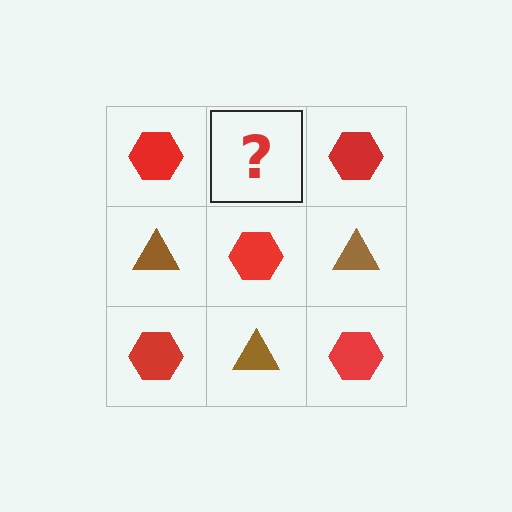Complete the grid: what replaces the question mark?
The question mark should be replaced with a brown triangle.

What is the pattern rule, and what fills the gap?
The rule is that it alternates red hexagon and brown triangle in a checkerboard pattern. The gap should be filled with a brown triangle.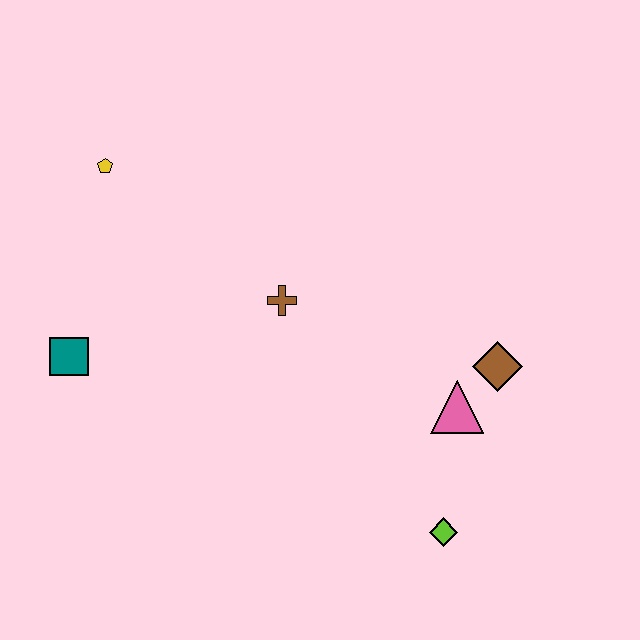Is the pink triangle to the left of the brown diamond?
Yes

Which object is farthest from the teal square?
The brown diamond is farthest from the teal square.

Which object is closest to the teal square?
The yellow pentagon is closest to the teal square.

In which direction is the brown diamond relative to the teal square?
The brown diamond is to the right of the teal square.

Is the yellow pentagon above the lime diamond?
Yes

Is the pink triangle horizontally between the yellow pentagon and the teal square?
No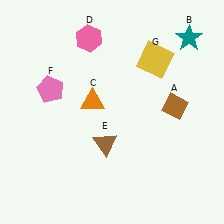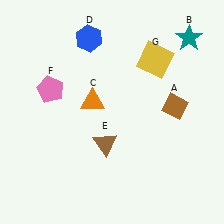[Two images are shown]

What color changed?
The hexagon (D) changed from pink in Image 1 to blue in Image 2.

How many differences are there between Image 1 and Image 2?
There is 1 difference between the two images.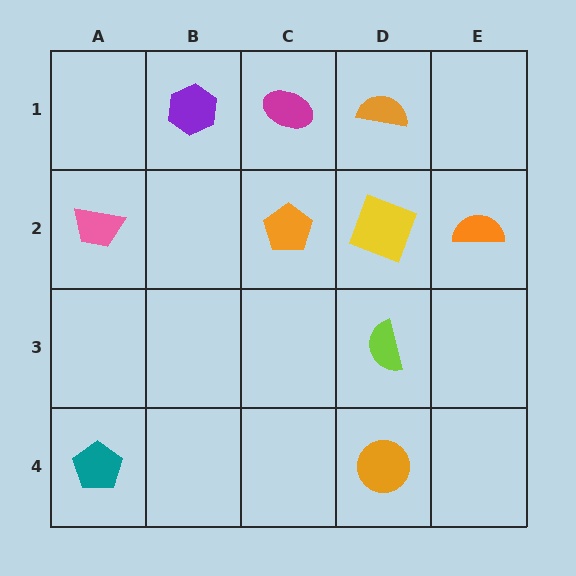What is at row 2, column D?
A yellow square.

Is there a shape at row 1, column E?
No, that cell is empty.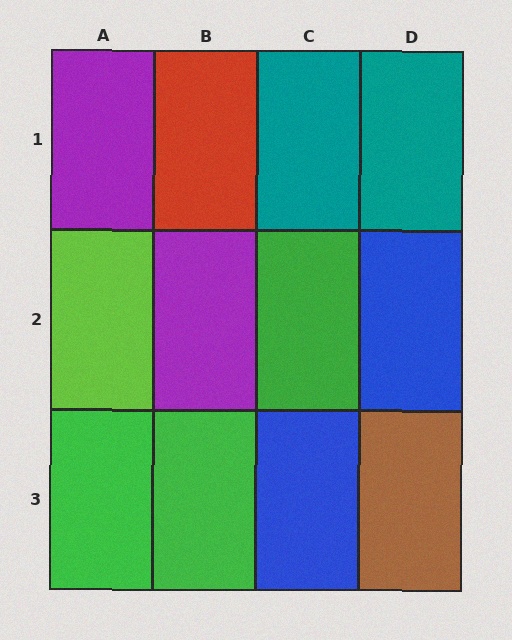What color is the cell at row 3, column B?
Green.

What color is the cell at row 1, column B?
Red.